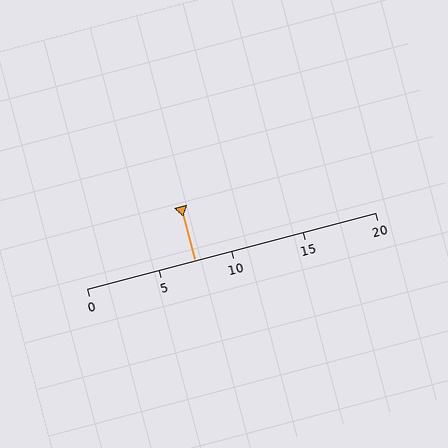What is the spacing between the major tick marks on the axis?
The major ticks are spaced 5 apart.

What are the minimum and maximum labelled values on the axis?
The axis runs from 0 to 20.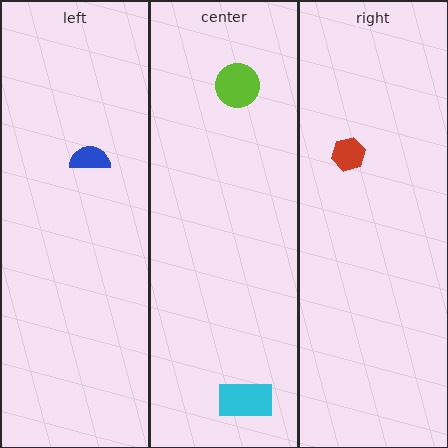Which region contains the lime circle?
The center region.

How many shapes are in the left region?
1.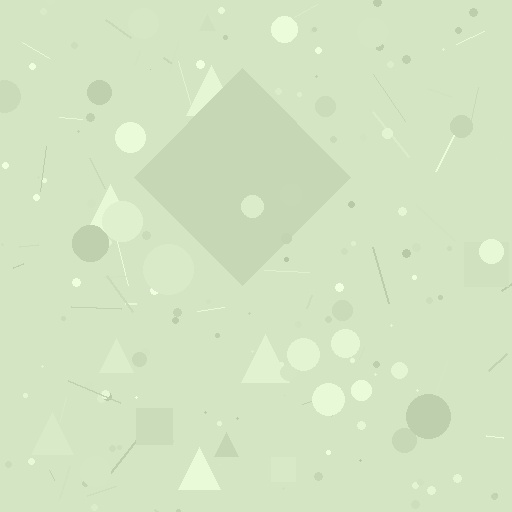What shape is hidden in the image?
A diamond is hidden in the image.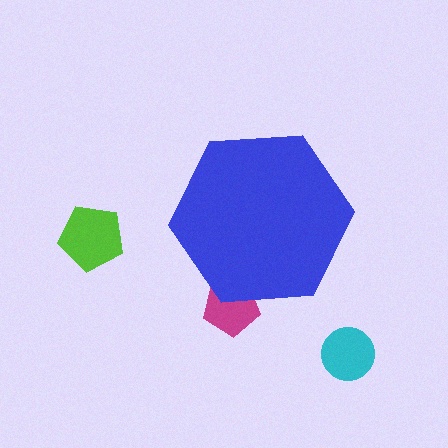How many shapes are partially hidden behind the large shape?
1 shape is partially hidden.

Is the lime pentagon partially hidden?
No, the lime pentagon is fully visible.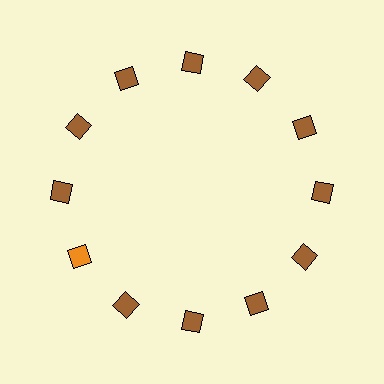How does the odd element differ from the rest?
It has a different color: orange instead of brown.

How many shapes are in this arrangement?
There are 12 shapes arranged in a ring pattern.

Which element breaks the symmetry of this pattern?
The orange diamond at roughly the 8 o'clock position breaks the symmetry. All other shapes are brown diamonds.